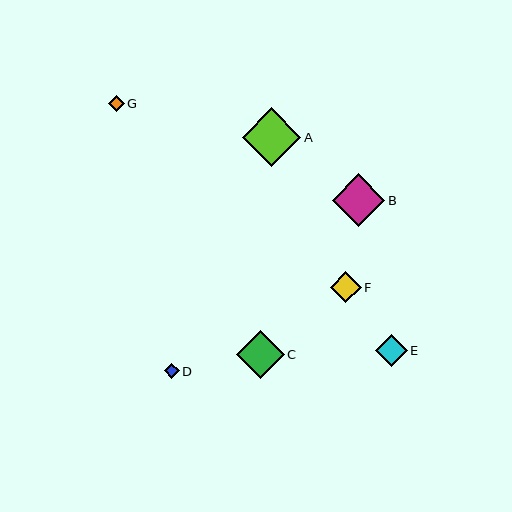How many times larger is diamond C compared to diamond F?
Diamond C is approximately 1.6 times the size of diamond F.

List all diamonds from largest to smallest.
From largest to smallest: A, B, C, E, F, G, D.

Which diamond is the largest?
Diamond A is the largest with a size of approximately 59 pixels.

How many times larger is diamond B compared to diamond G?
Diamond B is approximately 3.3 times the size of diamond G.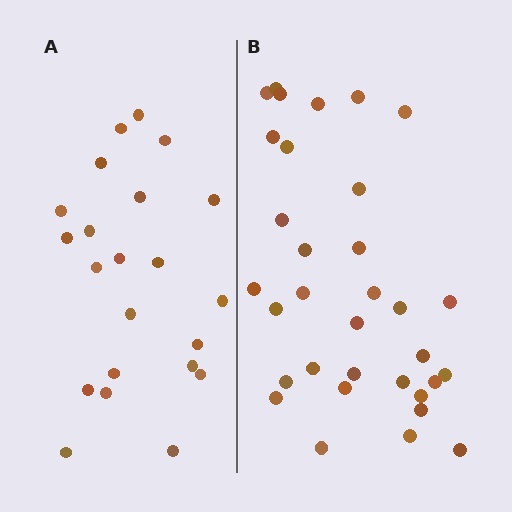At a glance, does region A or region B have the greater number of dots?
Region B (the right region) has more dots.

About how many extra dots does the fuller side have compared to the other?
Region B has roughly 12 or so more dots than region A.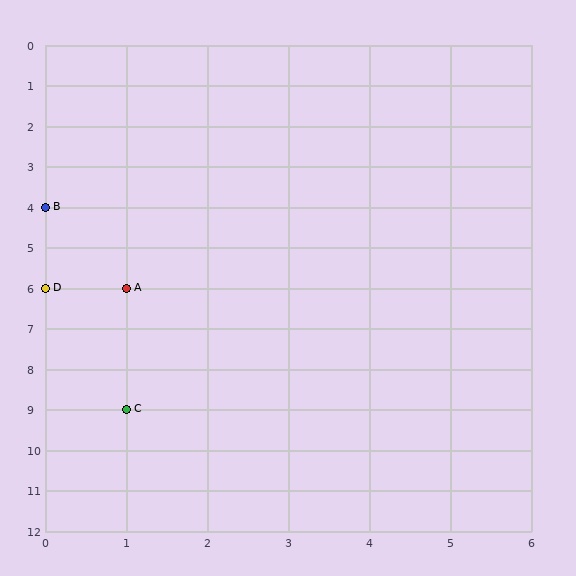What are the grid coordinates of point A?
Point A is at grid coordinates (1, 6).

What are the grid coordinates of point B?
Point B is at grid coordinates (0, 4).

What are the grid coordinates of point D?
Point D is at grid coordinates (0, 6).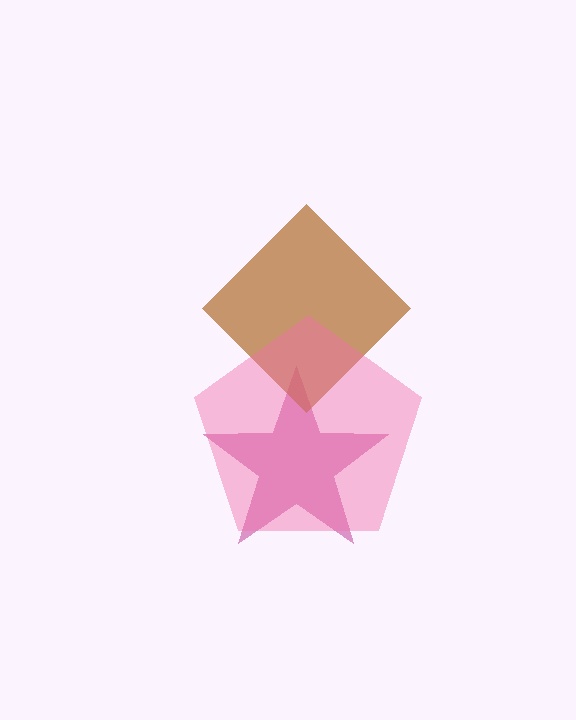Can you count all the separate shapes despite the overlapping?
Yes, there are 3 separate shapes.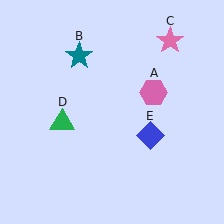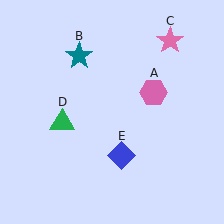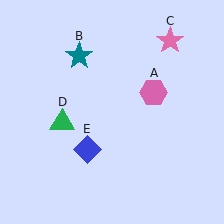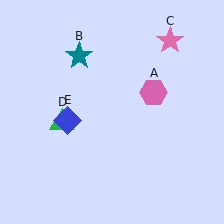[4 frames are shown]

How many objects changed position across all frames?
1 object changed position: blue diamond (object E).